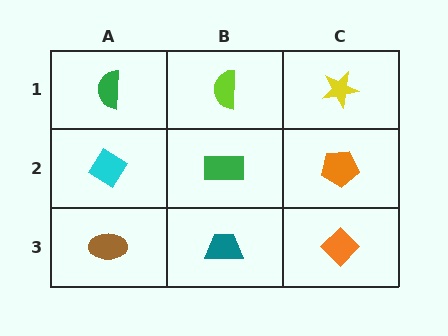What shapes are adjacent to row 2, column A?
A green semicircle (row 1, column A), a brown ellipse (row 3, column A), a green rectangle (row 2, column B).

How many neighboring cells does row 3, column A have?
2.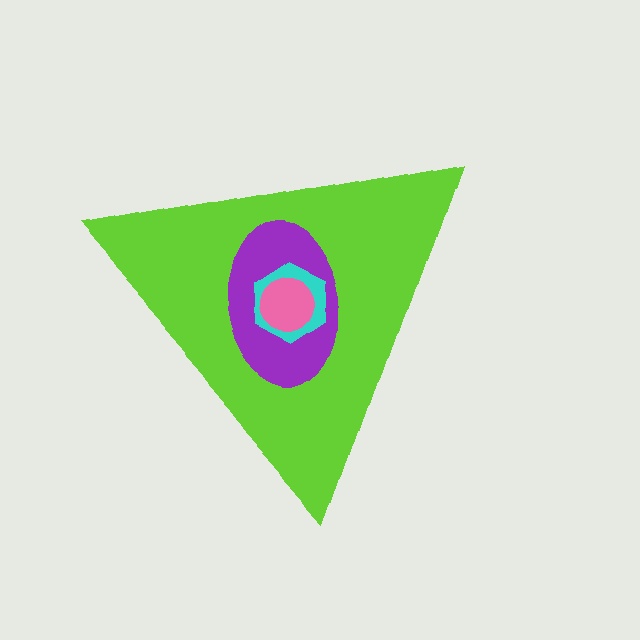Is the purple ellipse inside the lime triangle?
Yes.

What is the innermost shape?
The pink circle.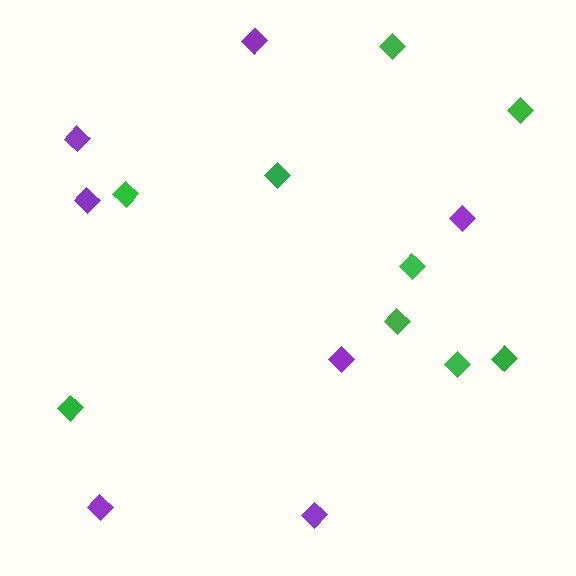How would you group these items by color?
There are 2 groups: one group of purple diamonds (7) and one group of green diamonds (9).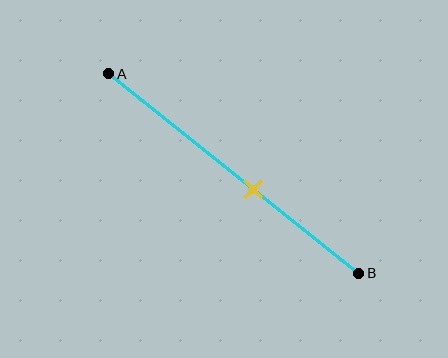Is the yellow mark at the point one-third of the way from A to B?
No, the mark is at about 60% from A, not at the 33% one-third point.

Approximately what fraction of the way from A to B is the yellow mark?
The yellow mark is approximately 60% of the way from A to B.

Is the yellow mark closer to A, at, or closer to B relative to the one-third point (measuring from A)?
The yellow mark is closer to point B than the one-third point of segment AB.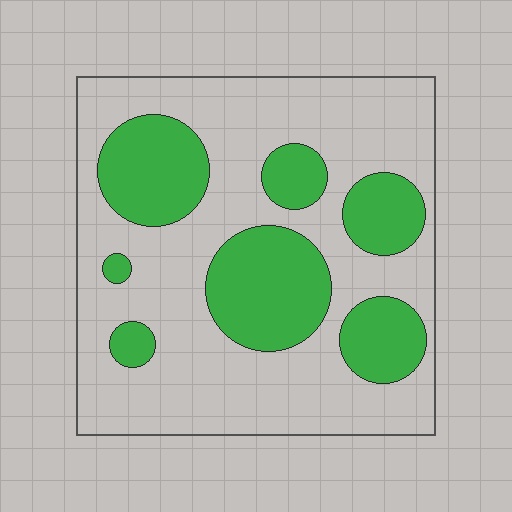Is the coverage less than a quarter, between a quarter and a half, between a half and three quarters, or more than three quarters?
Between a quarter and a half.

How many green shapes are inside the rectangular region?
7.